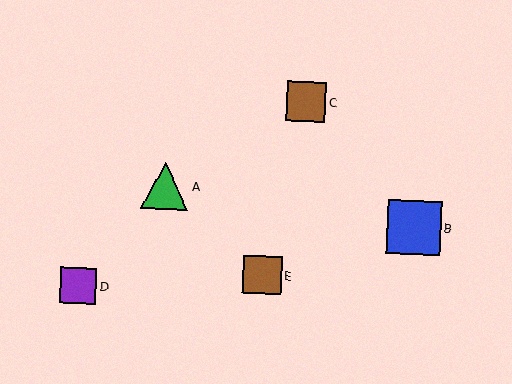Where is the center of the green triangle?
The center of the green triangle is at (165, 186).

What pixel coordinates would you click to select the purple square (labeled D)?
Click at (78, 286) to select the purple square D.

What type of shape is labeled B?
Shape B is a blue square.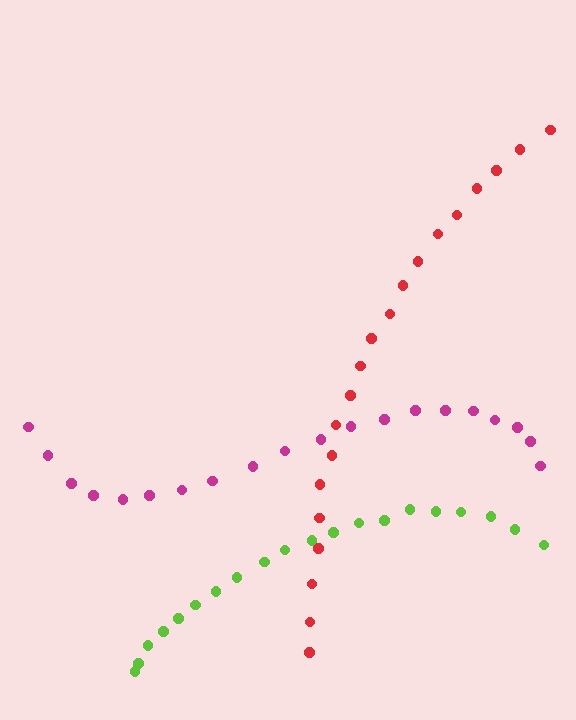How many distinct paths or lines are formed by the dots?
There are 3 distinct paths.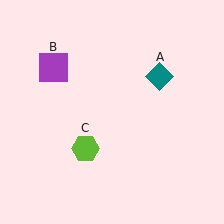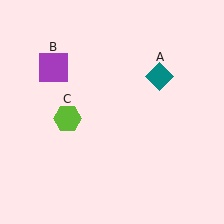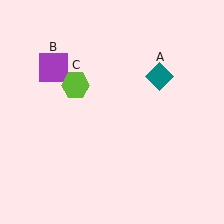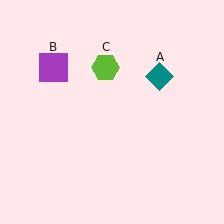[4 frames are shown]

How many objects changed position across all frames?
1 object changed position: lime hexagon (object C).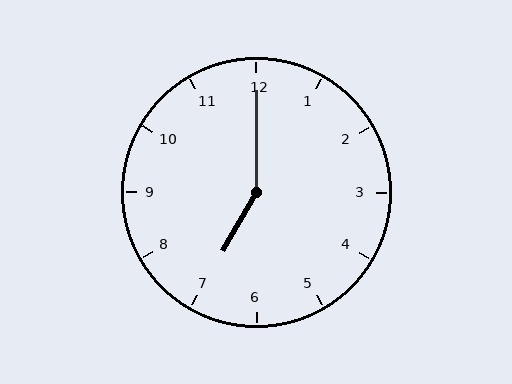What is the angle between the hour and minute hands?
Approximately 150 degrees.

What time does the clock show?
7:00.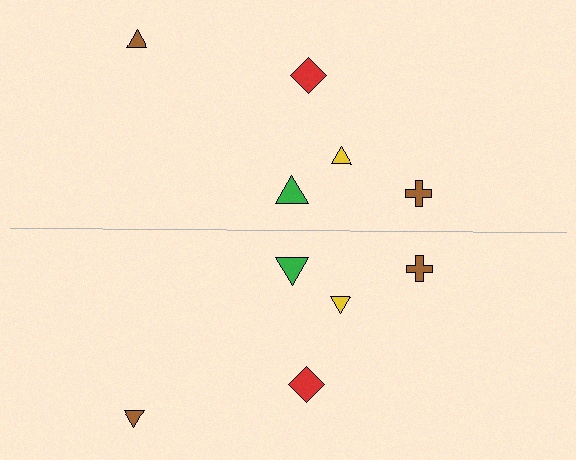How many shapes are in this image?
There are 10 shapes in this image.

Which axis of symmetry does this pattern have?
The pattern has a horizontal axis of symmetry running through the center of the image.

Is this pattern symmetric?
Yes, this pattern has bilateral (reflection) symmetry.